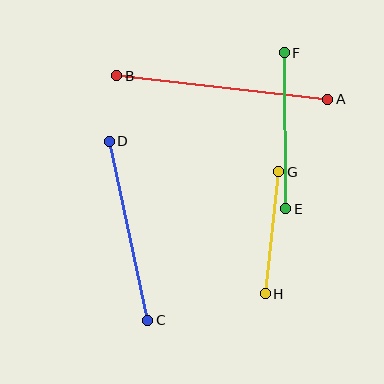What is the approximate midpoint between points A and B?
The midpoint is at approximately (222, 87) pixels.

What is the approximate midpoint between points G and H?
The midpoint is at approximately (272, 233) pixels.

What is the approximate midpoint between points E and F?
The midpoint is at approximately (285, 131) pixels.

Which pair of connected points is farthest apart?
Points A and B are farthest apart.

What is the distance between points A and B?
The distance is approximately 212 pixels.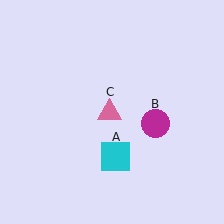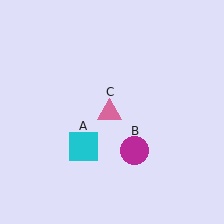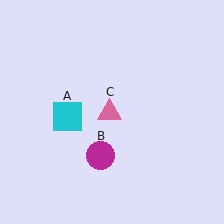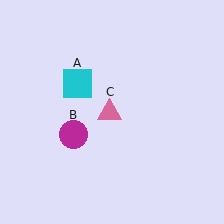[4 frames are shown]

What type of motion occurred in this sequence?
The cyan square (object A), magenta circle (object B) rotated clockwise around the center of the scene.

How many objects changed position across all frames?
2 objects changed position: cyan square (object A), magenta circle (object B).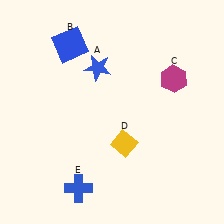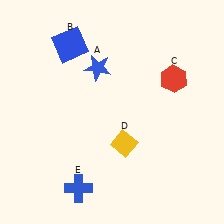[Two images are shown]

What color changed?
The hexagon (C) changed from magenta in Image 1 to red in Image 2.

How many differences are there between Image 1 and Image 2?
There is 1 difference between the two images.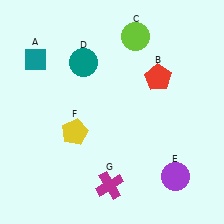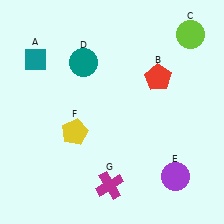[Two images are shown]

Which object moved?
The lime circle (C) moved right.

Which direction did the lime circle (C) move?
The lime circle (C) moved right.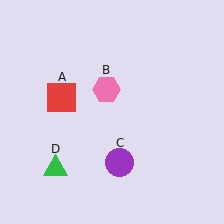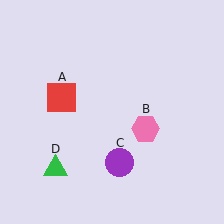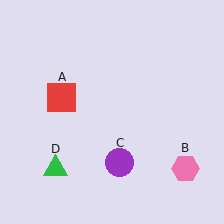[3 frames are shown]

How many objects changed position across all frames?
1 object changed position: pink hexagon (object B).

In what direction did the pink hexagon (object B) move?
The pink hexagon (object B) moved down and to the right.